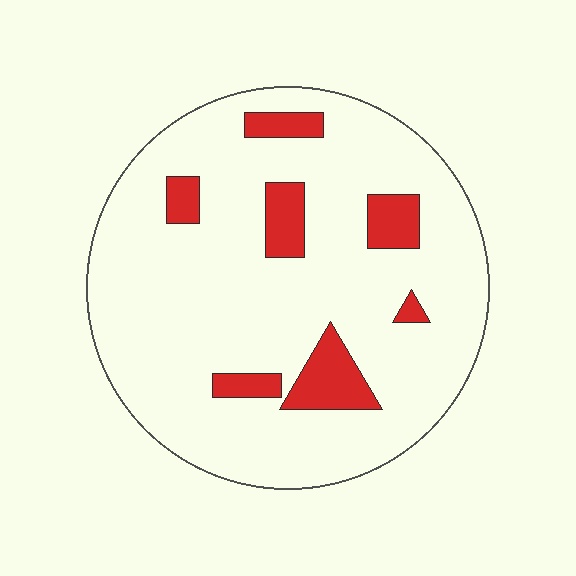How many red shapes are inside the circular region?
7.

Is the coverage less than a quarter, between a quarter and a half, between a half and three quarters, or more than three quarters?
Less than a quarter.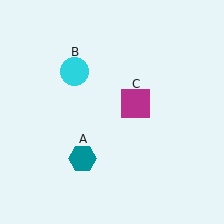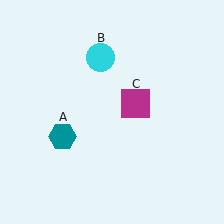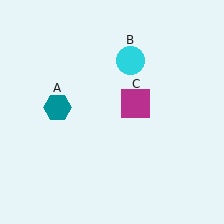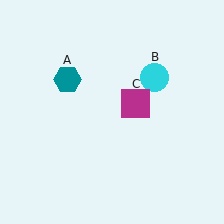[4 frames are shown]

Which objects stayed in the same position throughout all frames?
Magenta square (object C) remained stationary.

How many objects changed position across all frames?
2 objects changed position: teal hexagon (object A), cyan circle (object B).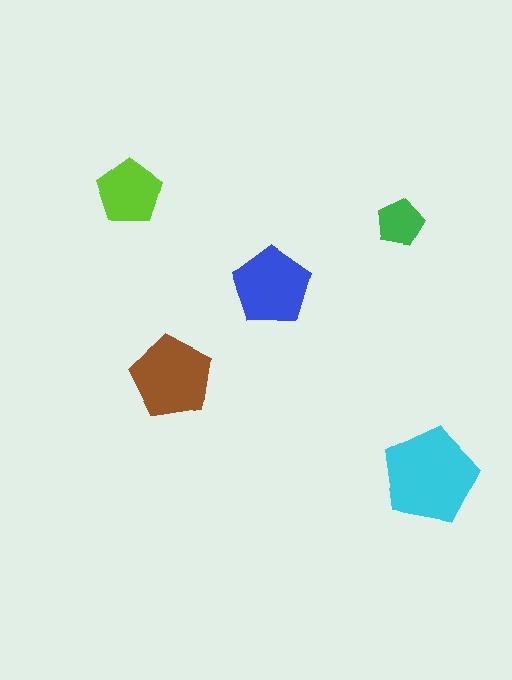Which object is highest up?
The lime pentagon is topmost.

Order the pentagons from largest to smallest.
the cyan one, the brown one, the blue one, the lime one, the green one.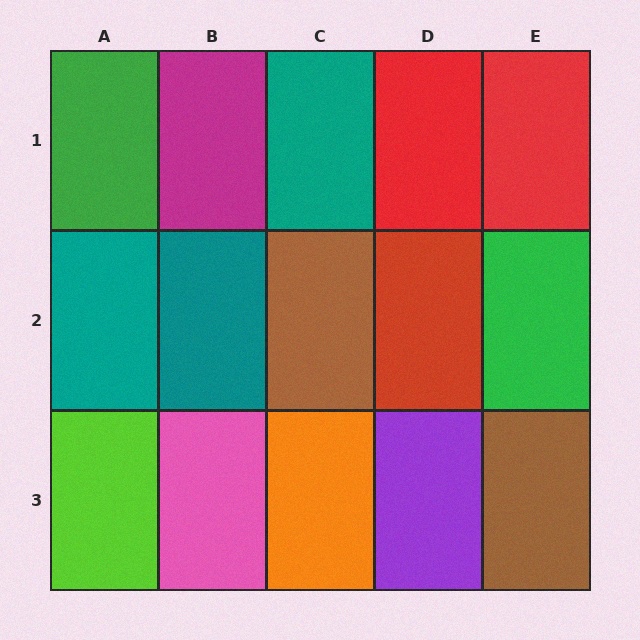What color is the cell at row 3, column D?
Purple.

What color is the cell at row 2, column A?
Teal.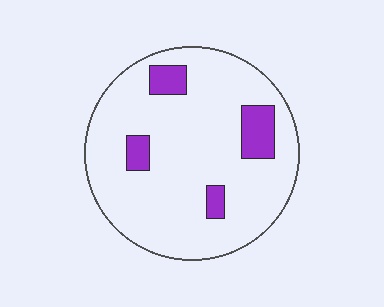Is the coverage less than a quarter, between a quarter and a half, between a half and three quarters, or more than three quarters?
Less than a quarter.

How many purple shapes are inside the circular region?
4.